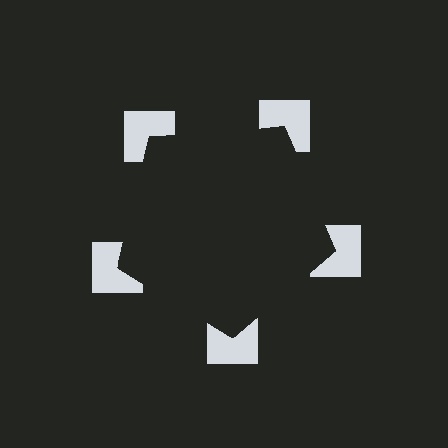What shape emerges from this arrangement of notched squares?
An illusory pentagon — its edges are inferred from the aligned wedge cuts in the notched squares, not physically drawn.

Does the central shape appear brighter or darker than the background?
It typically appears slightly darker than the background, even though no actual brightness change is drawn.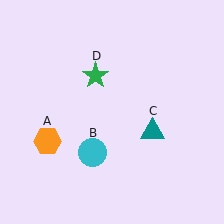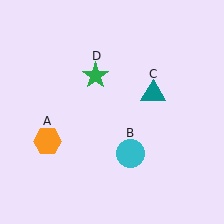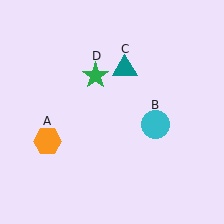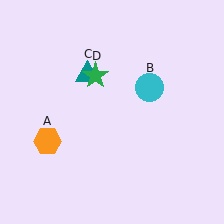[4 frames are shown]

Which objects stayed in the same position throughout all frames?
Orange hexagon (object A) and green star (object D) remained stationary.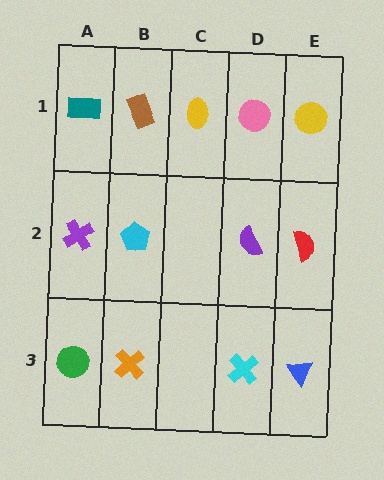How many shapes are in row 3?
4 shapes.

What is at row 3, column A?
A green circle.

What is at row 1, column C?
A yellow ellipse.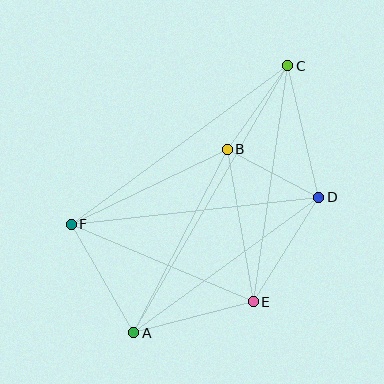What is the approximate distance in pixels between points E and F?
The distance between E and F is approximately 198 pixels.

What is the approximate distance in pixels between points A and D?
The distance between A and D is approximately 229 pixels.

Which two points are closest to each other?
Points B and C are closest to each other.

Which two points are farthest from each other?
Points A and C are farthest from each other.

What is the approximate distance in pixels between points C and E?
The distance between C and E is approximately 238 pixels.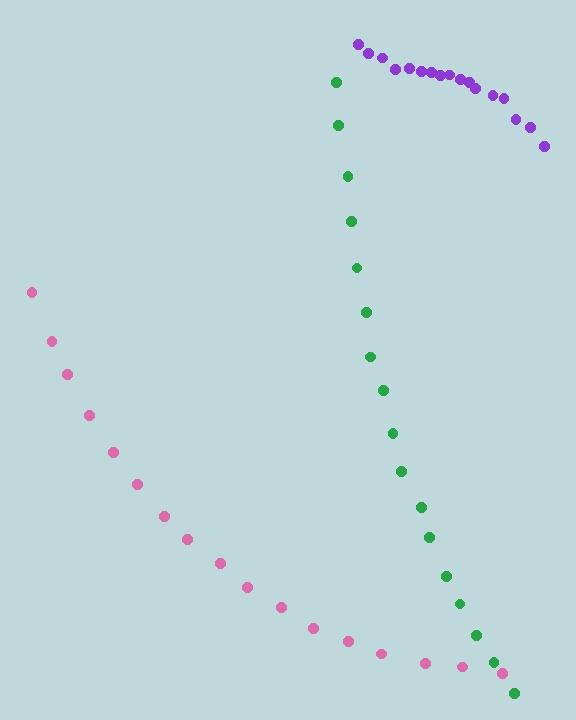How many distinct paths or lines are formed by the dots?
There are 3 distinct paths.